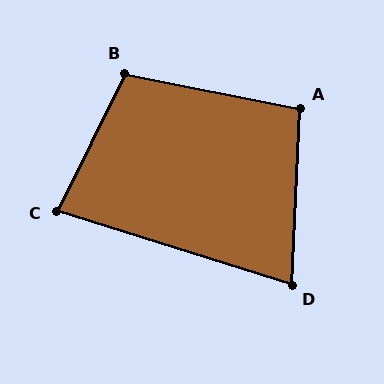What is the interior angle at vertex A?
Approximately 99 degrees (obtuse).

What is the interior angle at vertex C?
Approximately 81 degrees (acute).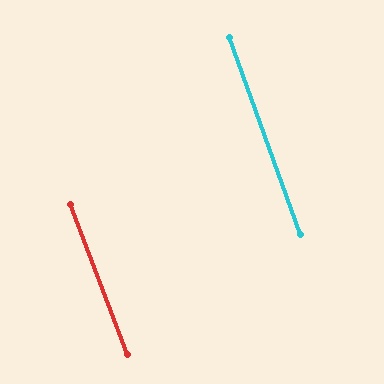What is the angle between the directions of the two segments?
Approximately 1 degree.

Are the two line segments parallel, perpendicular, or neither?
Parallel — their directions differ by only 1.1°.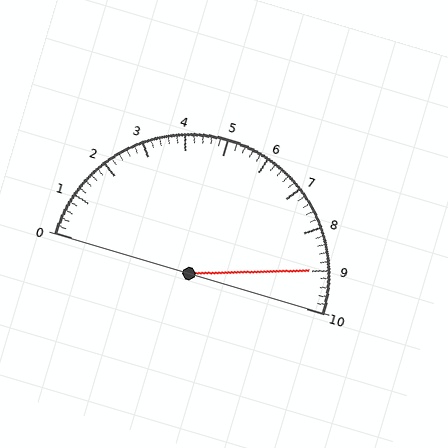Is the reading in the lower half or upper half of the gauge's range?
The reading is in the upper half of the range (0 to 10).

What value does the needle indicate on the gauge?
The needle indicates approximately 9.0.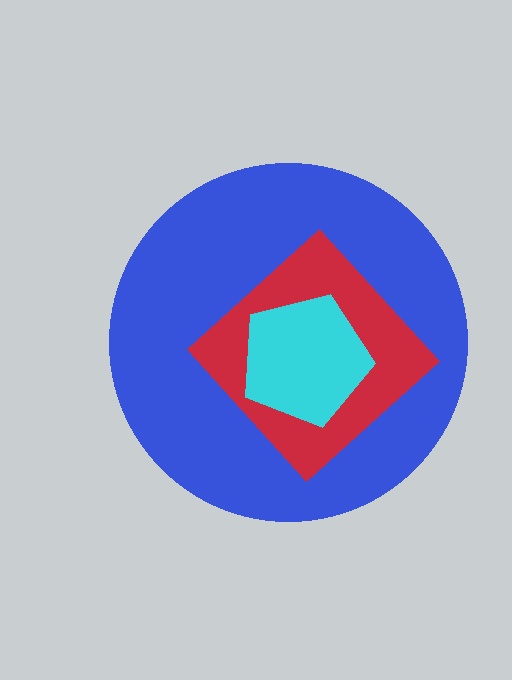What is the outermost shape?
The blue circle.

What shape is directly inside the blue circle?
The red diamond.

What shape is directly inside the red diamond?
The cyan pentagon.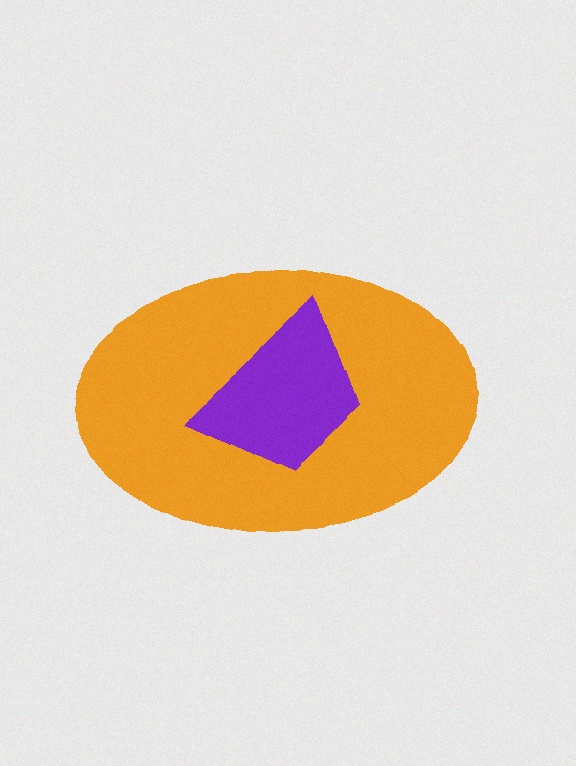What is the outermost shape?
The orange ellipse.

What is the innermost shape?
The purple trapezoid.